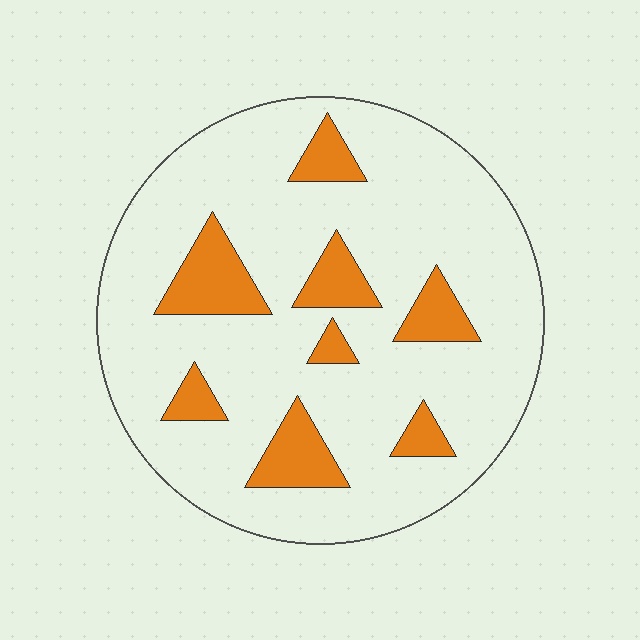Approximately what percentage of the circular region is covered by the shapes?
Approximately 15%.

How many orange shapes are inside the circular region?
8.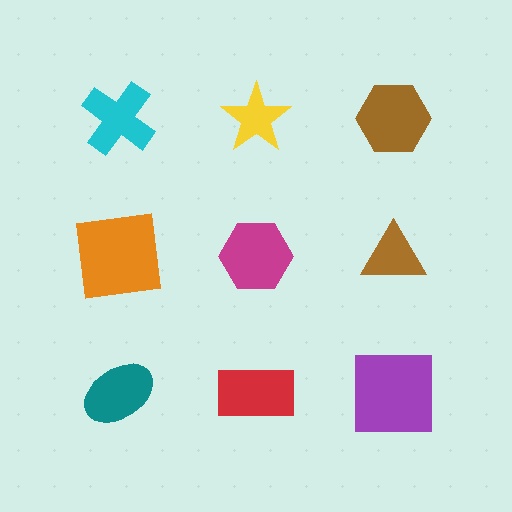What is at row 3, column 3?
A purple square.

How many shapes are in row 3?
3 shapes.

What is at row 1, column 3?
A brown hexagon.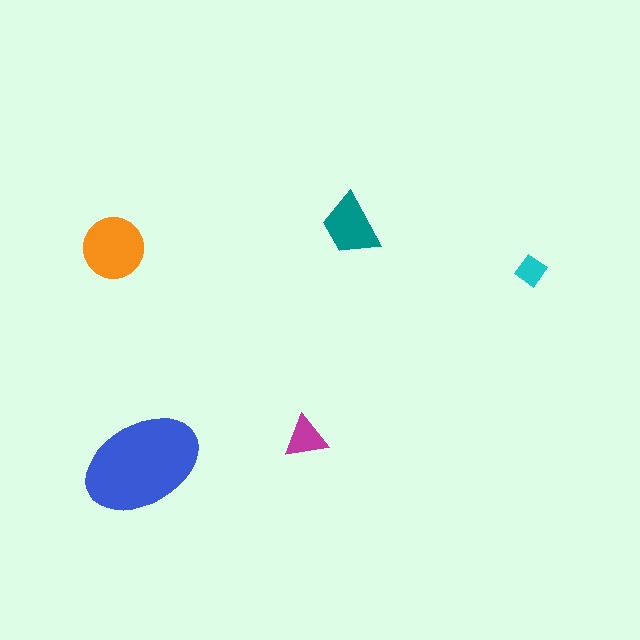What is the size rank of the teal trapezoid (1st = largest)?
3rd.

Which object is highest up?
The teal trapezoid is topmost.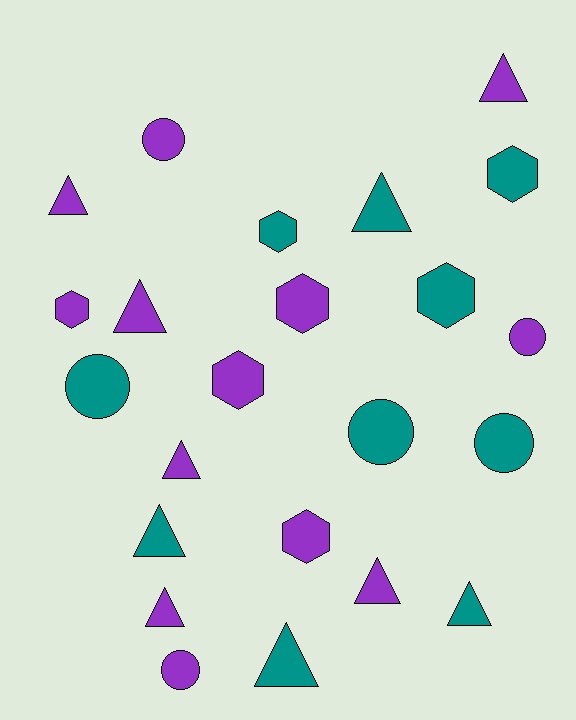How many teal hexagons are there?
There are 3 teal hexagons.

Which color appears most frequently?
Purple, with 13 objects.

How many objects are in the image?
There are 23 objects.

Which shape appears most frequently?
Triangle, with 10 objects.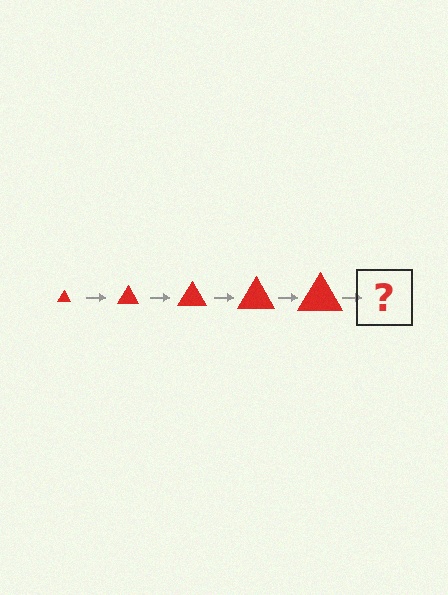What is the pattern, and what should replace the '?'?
The pattern is that the triangle gets progressively larger each step. The '?' should be a red triangle, larger than the previous one.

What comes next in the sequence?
The next element should be a red triangle, larger than the previous one.